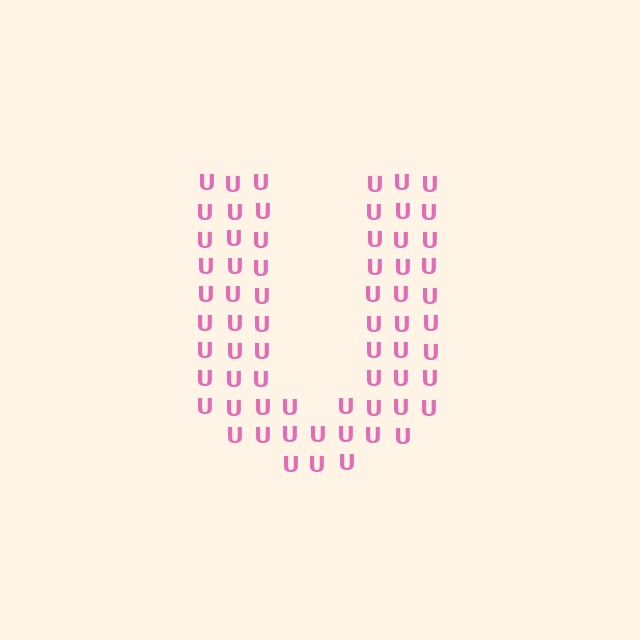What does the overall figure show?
The overall figure shows the letter U.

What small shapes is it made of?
It is made of small letter U's.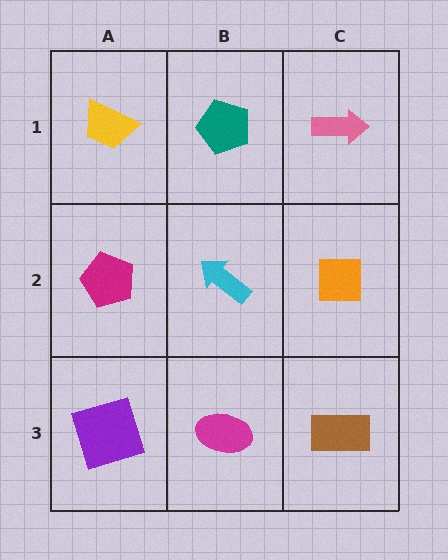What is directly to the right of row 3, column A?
A magenta ellipse.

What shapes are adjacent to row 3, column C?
An orange square (row 2, column C), a magenta ellipse (row 3, column B).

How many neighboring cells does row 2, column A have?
3.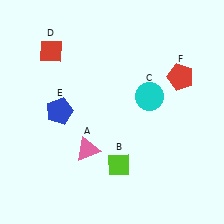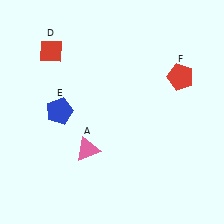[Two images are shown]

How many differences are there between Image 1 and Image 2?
There are 2 differences between the two images.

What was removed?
The cyan circle (C), the lime diamond (B) were removed in Image 2.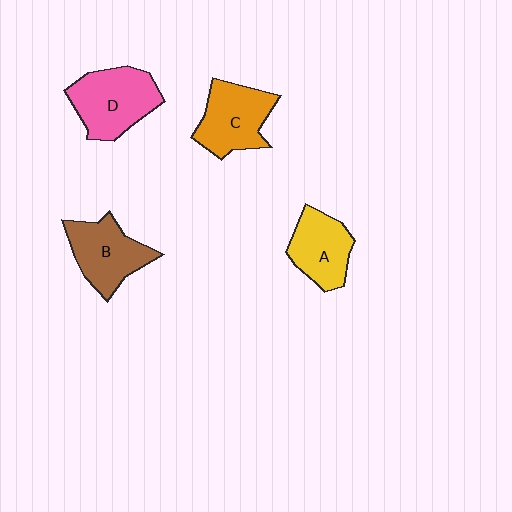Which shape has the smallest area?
Shape A (yellow).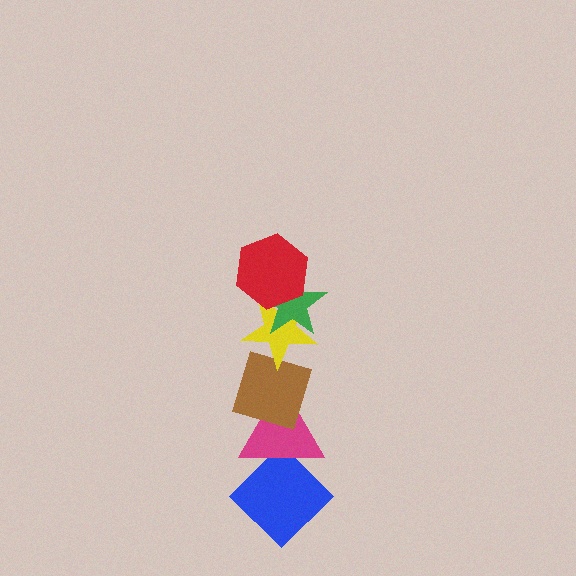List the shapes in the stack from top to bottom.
From top to bottom: the red hexagon, the green star, the yellow star, the brown diamond, the magenta triangle, the blue diamond.